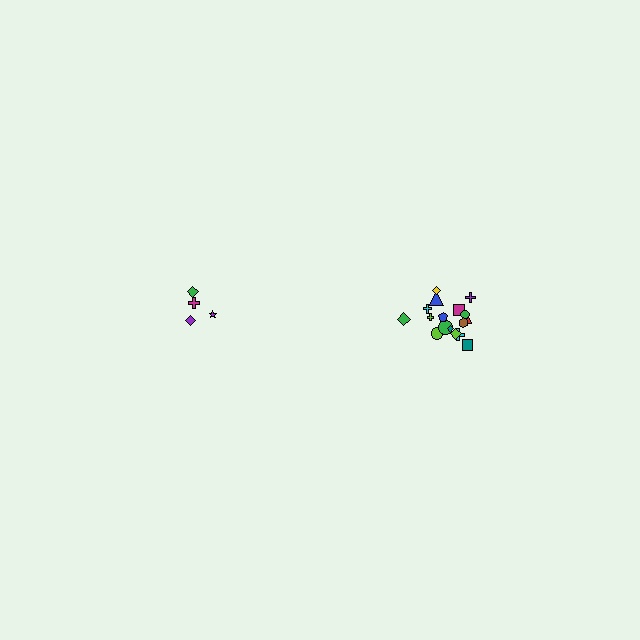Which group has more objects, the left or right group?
The right group.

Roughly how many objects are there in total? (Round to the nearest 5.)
Roughly 20 objects in total.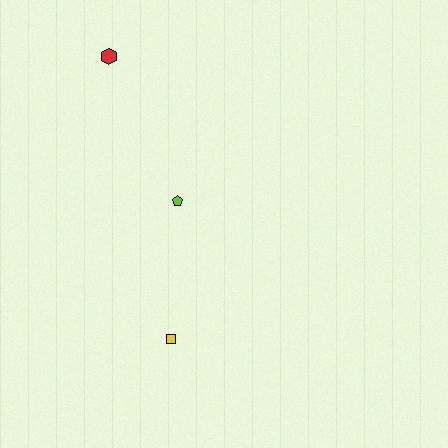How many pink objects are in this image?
There are no pink objects.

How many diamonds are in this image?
There are no diamonds.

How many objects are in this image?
There are 3 objects.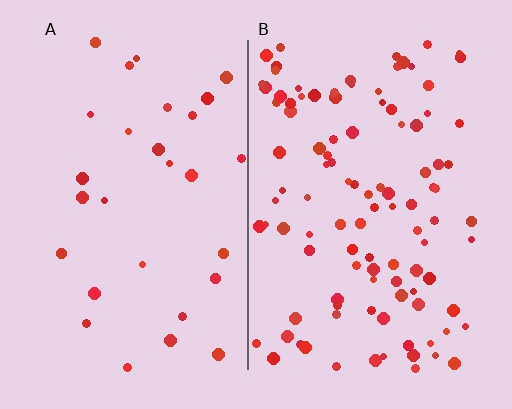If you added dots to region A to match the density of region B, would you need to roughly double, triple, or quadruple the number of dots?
Approximately quadruple.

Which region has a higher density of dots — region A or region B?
B (the right).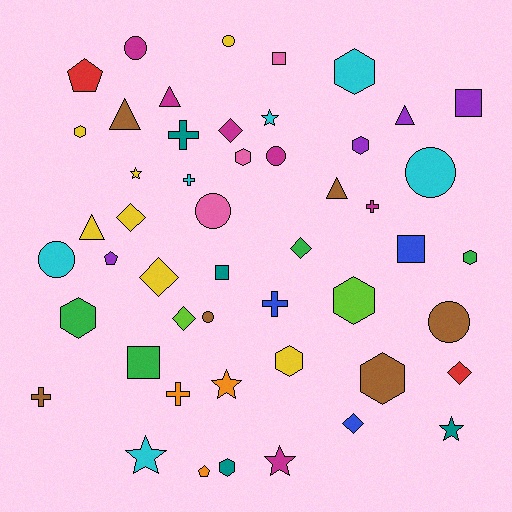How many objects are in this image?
There are 50 objects.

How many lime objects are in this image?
There are 2 lime objects.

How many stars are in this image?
There are 6 stars.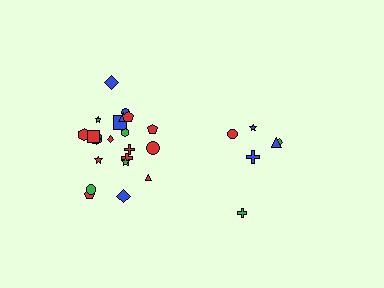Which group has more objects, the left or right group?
The left group.